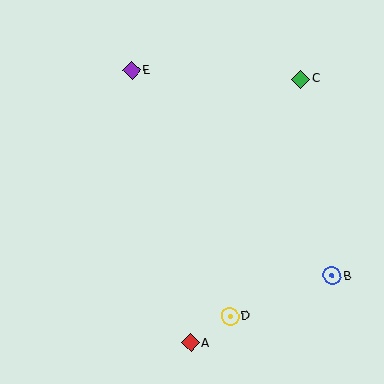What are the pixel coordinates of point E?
Point E is at (132, 70).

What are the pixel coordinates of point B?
Point B is at (332, 276).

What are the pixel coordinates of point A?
Point A is at (190, 343).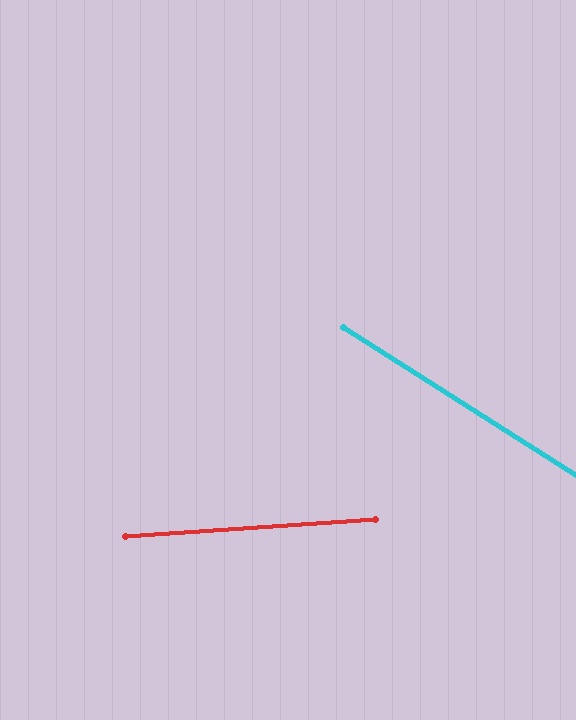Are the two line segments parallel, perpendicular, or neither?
Neither parallel nor perpendicular — they differ by about 36°.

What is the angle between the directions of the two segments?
Approximately 36 degrees.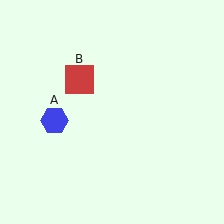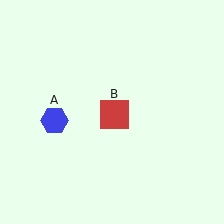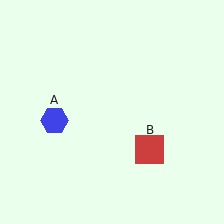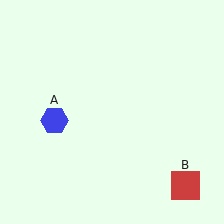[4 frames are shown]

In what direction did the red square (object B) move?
The red square (object B) moved down and to the right.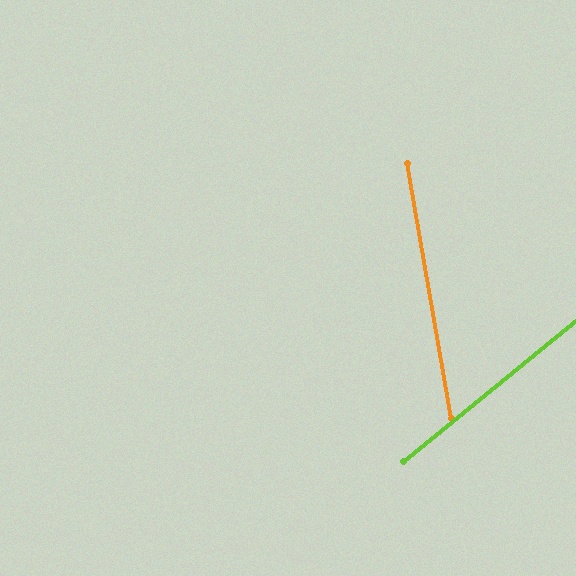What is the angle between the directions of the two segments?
Approximately 61 degrees.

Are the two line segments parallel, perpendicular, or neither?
Neither parallel nor perpendicular — they differ by about 61°.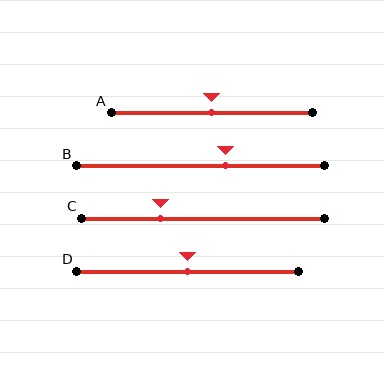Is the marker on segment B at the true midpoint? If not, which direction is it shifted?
No, the marker on segment B is shifted to the right by about 10% of the segment length.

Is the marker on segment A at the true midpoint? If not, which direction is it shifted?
Yes, the marker on segment A is at the true midpoint.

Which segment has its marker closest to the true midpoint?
Segment A has its marker closest to the true midpoint.